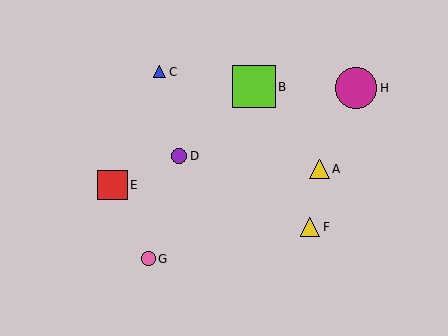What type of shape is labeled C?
Shape C is a blue triangle.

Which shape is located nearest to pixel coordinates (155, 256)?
The pink circle (labeled G) at (148, 259) is nearest to that location.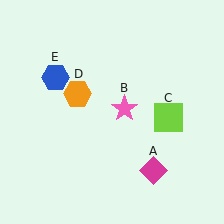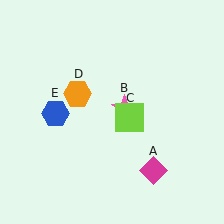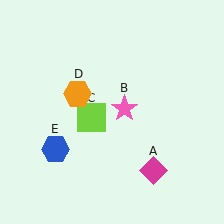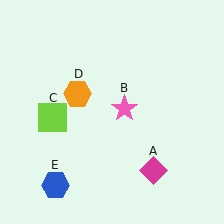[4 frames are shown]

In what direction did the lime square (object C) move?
The lime square (object C) moved left.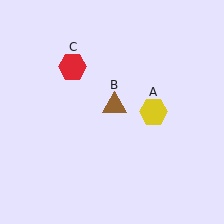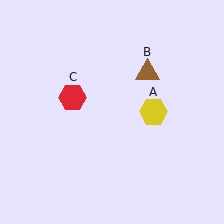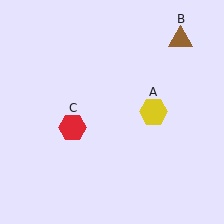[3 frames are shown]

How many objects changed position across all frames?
2 objects changed position: brown triangle (object B), red hexagon (object C).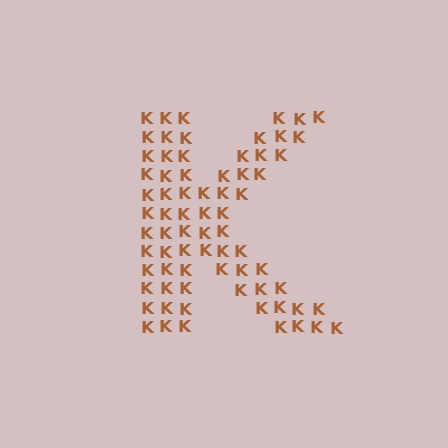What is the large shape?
The large shape is the letter K.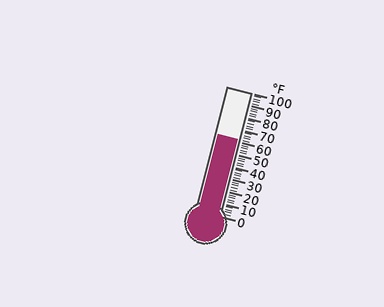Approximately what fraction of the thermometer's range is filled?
The thermometer is filled to approximately 60% of its range.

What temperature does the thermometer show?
The thermometer shows approximately 62°F.